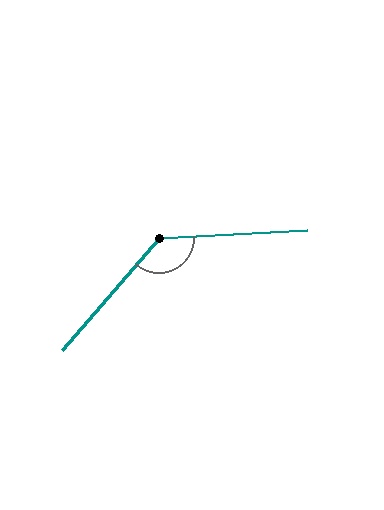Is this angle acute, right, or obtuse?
It is obtuse.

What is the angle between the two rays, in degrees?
Approximately 134 degrees.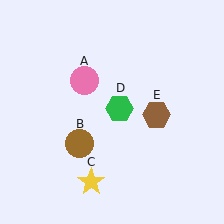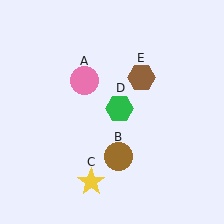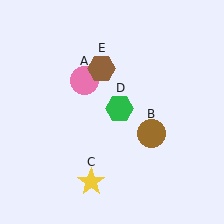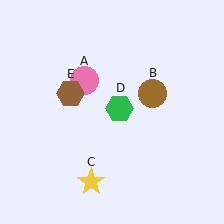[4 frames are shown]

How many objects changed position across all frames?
2 objects changed position: brown circle (object B), brown hexagon (object E).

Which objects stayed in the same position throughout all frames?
Pink circle (object A) and yellow star (object C) and green hexagon (object D) remained stationary.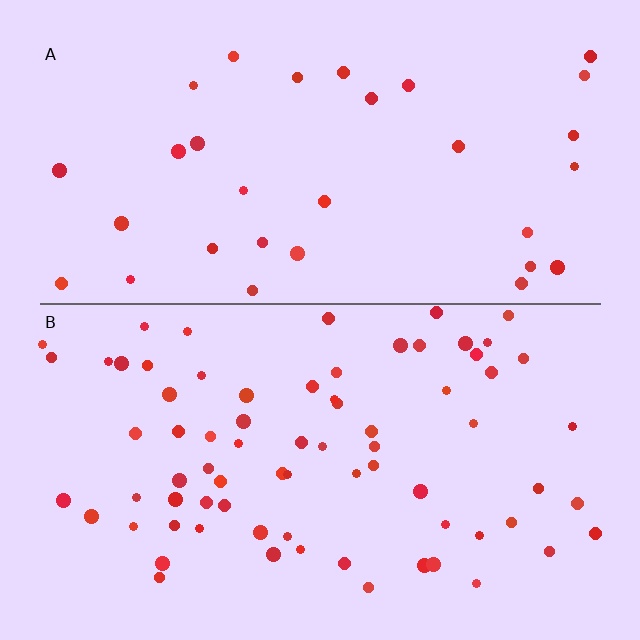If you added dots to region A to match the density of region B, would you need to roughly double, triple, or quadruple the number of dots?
Approximately double.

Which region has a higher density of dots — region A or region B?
B (the bottom).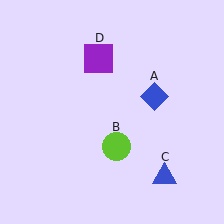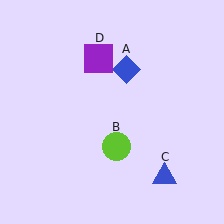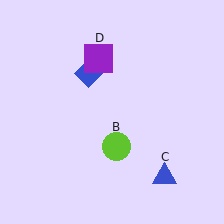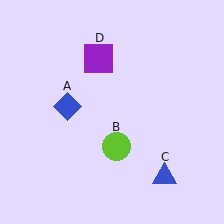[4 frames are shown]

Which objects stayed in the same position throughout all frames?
Lime circle (object B) and blue triangle (object C) and purple square (object D) remained stationary.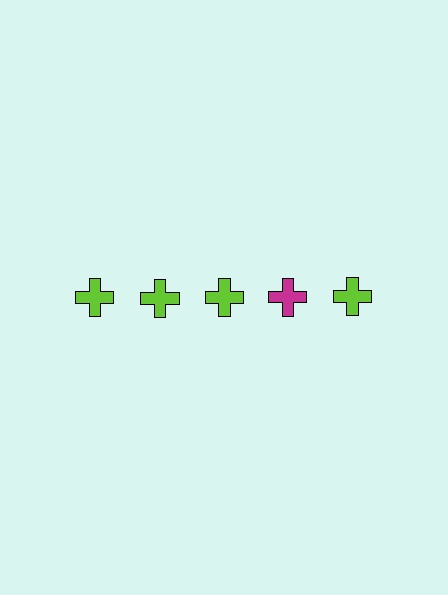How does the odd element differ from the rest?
It has a different color: magenta instead of lime.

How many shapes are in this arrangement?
There are 5 shapes arranged in a grid pattern.